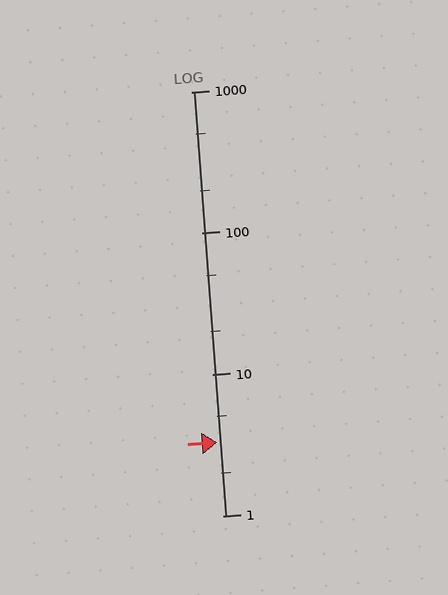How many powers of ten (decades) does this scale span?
The scale spans 3 decades, from 1 to 1000.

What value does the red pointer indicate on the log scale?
The pointer indicates approximately 3.3.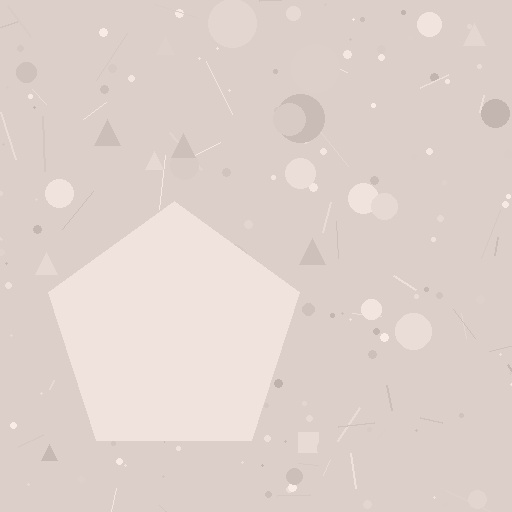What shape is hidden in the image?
A pentagon is hidden in the image.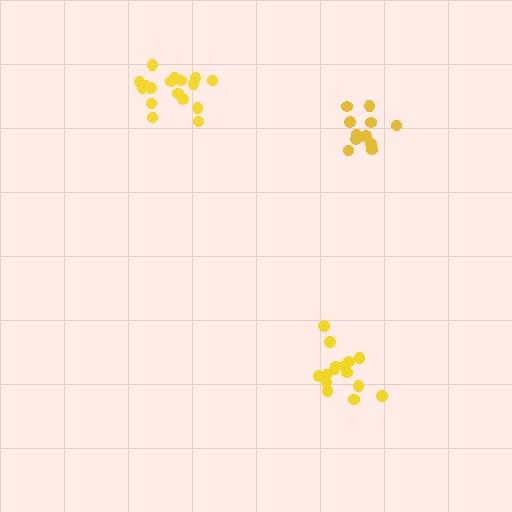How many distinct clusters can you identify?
There are 3 distinct clusters.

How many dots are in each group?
Group 1: 17 dots, Group 2: 15 dots, Group 3: 12 dots (44 total).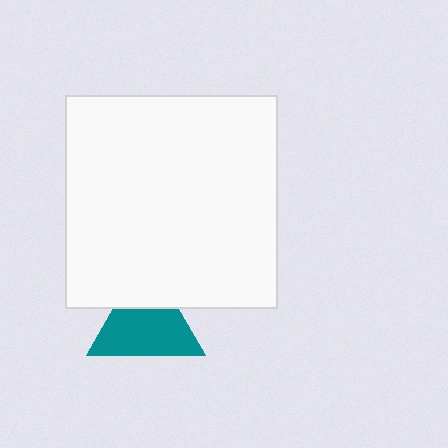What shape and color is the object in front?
The object in front is a white square.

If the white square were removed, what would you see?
You would see the complete teal triangle.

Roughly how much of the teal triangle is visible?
Most of it is visible (roughly 69%).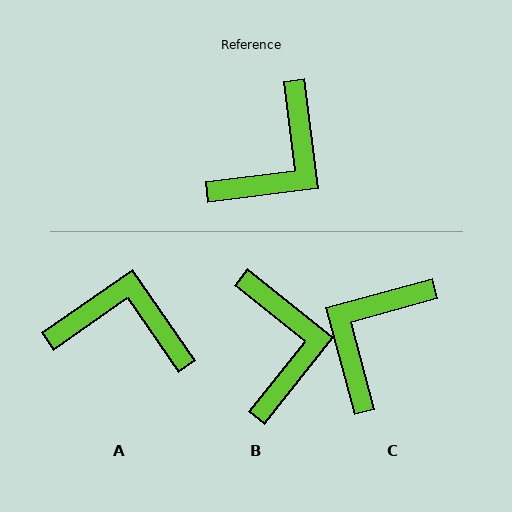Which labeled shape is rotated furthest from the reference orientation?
C, about 172 degrees away.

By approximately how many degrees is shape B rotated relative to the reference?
Approximately 44 degrees counter-clockwise.